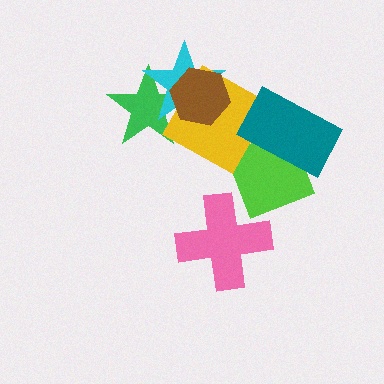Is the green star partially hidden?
Yes, it is partially covered by another shape.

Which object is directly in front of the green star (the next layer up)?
The cyan star is directly in front of the green star.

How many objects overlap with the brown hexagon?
3 objects overlap with the brown hexagon.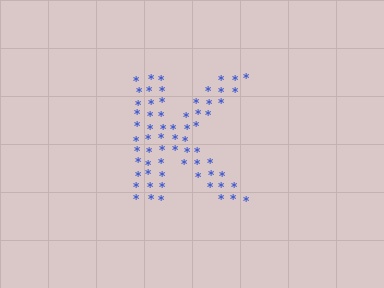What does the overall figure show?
The overall figure shows the letter K.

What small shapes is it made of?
It is made of small asterisks.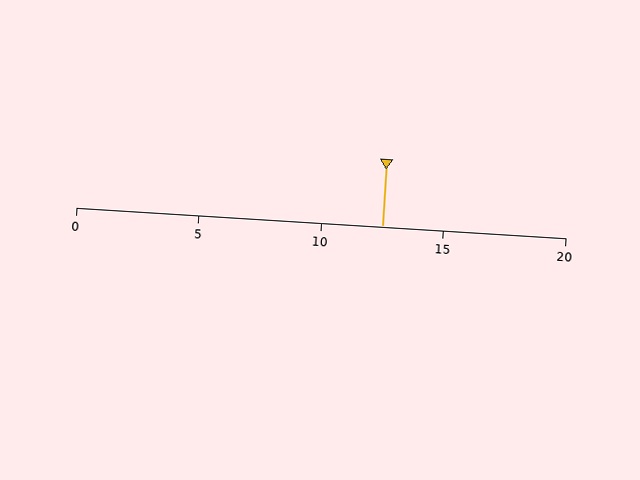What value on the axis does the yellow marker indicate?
The marker indicates approximately 12.5.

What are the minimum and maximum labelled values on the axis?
The axis runs from 0 to 20.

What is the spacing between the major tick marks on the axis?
The major ticks are spaced 5 apart.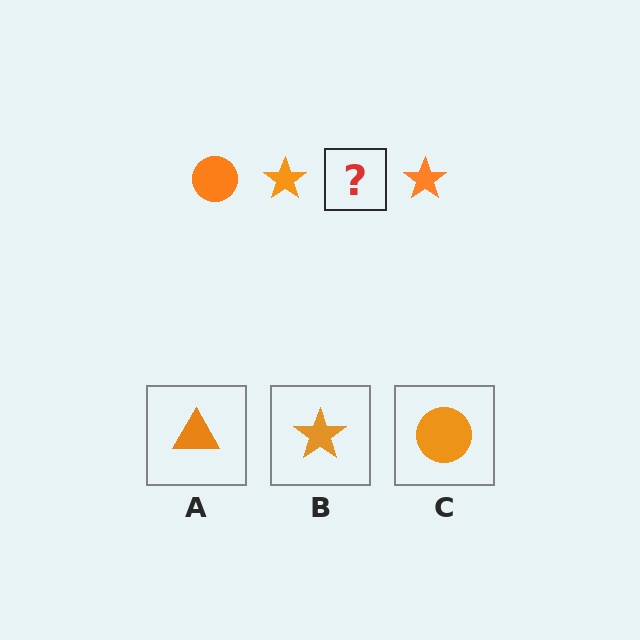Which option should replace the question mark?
Option C.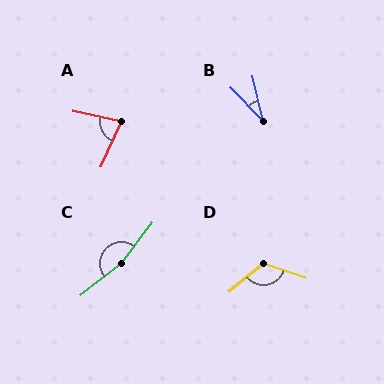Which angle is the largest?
C, at approximately 165 degrees.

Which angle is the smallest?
B, at approximately 31 degrees.